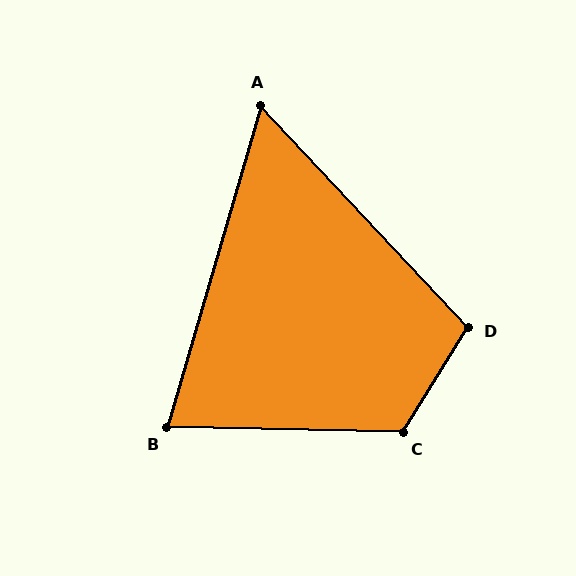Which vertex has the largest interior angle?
C, at approximately 121 degrees.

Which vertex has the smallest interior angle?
A, at approximately 59 degrees.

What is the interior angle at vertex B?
Approximately 75 degrees (acute).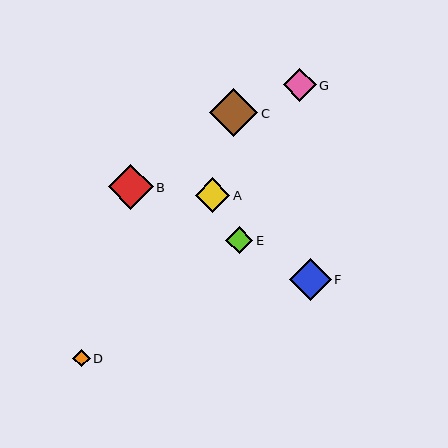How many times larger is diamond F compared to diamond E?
Diamond F is approximately 1.5 times the size of diamond E.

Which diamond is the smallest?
Diamond D is the smallest with a size of approximately 17 pixels.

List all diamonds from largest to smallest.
From largest to smallest: C, B, F, A, G, E, D.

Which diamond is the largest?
Diamond C is the largest with a size of approximately 48 pixels.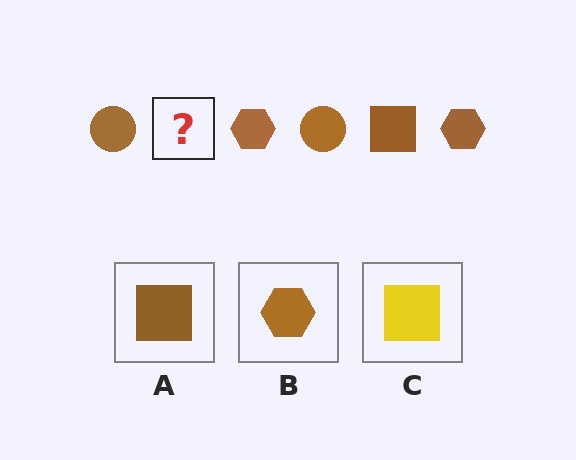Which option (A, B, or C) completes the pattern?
A.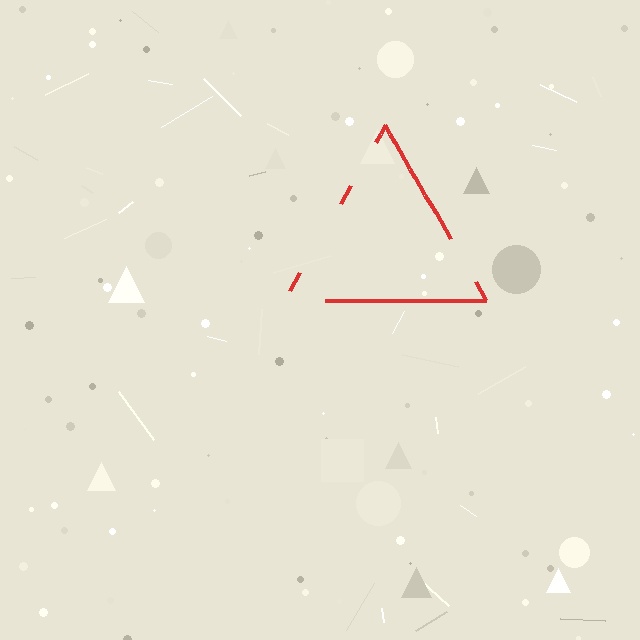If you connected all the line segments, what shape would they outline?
They would outline a triangle.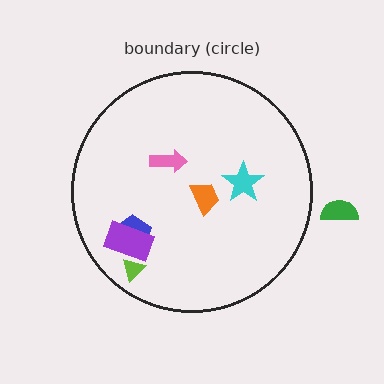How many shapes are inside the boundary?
6 inside, 1 outside.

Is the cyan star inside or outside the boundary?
Inside.